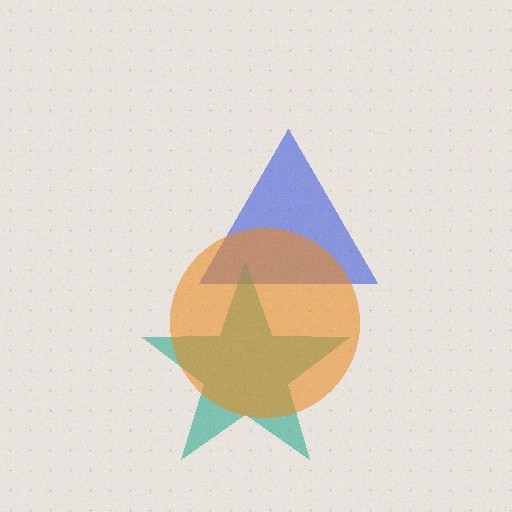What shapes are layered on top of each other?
The layered shapes are: a blue triangle, a teal star, an orange circle.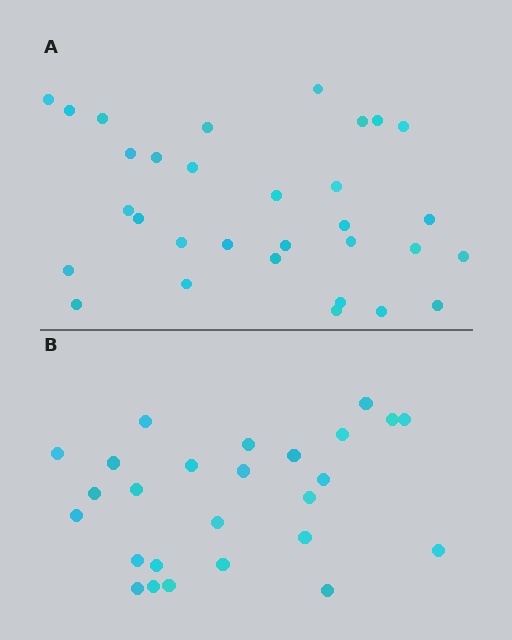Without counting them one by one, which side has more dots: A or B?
Region A (the top region) has more dots.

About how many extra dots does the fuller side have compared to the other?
Region A has about 5 more dots than region B.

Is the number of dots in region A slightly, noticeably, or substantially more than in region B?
Region A has only slightly more — the two regions are fairly close. The ratio is roughly 1.2 to 1.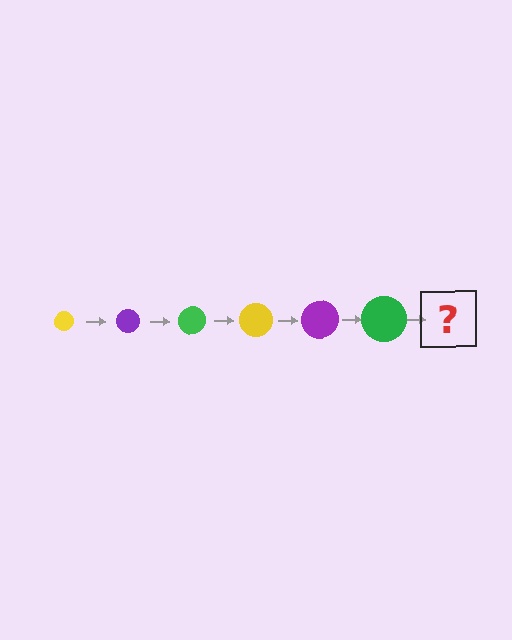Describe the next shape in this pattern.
It should be a yellow circle, larger than the previous one.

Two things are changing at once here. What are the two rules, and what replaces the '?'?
The two rules are that the circle grows larger each step and the color cycles through yellow, purple, and green. The '?' should be a yellow circle, larger than the previous one.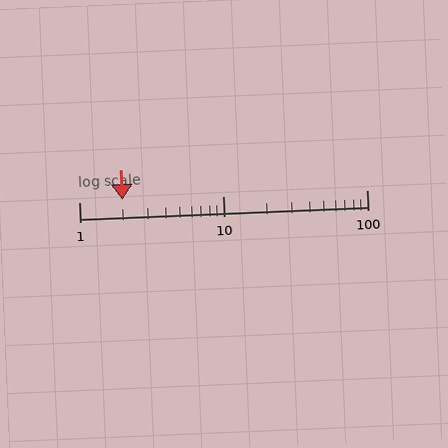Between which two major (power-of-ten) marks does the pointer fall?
The pointer is between 1 and 10.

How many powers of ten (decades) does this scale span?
The scale spans 2 decades, from 1 to 100.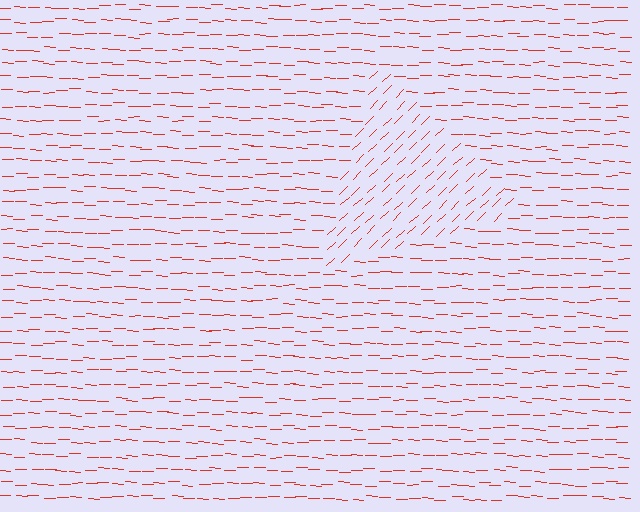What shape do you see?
I see a triangle.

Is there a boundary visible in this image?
Yes, there is a texture boundary formed by a change in line orientation.